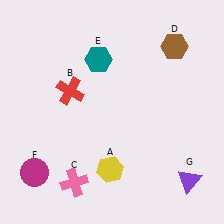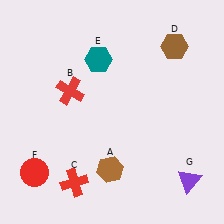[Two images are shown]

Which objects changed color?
A changed from yellow to brown. C changed from pink to red. F changed from magenta to red.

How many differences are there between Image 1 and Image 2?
There are 3 differences between the two images.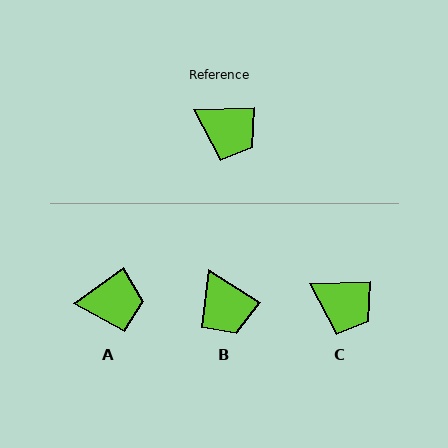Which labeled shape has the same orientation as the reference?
C.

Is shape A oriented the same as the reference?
No, it is off by about 34 degrees.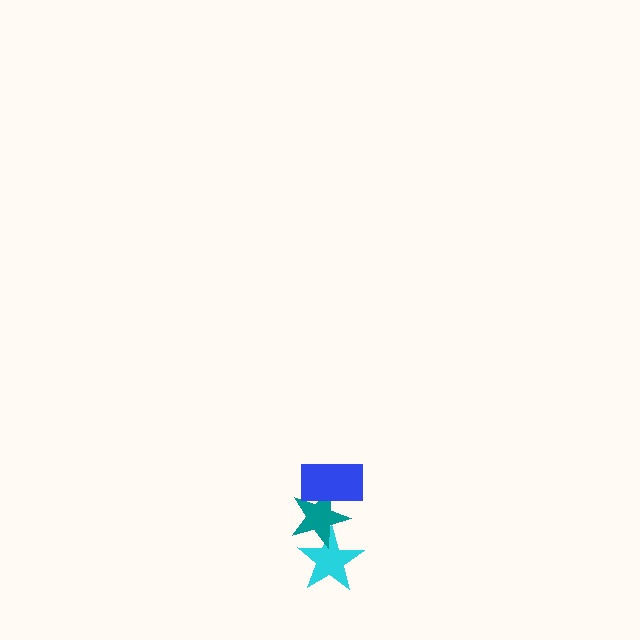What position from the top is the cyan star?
The cyan star is 3rd from the top.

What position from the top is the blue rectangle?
The blue rectangle is 1st from the top.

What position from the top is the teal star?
The teal star is 2nd from the top.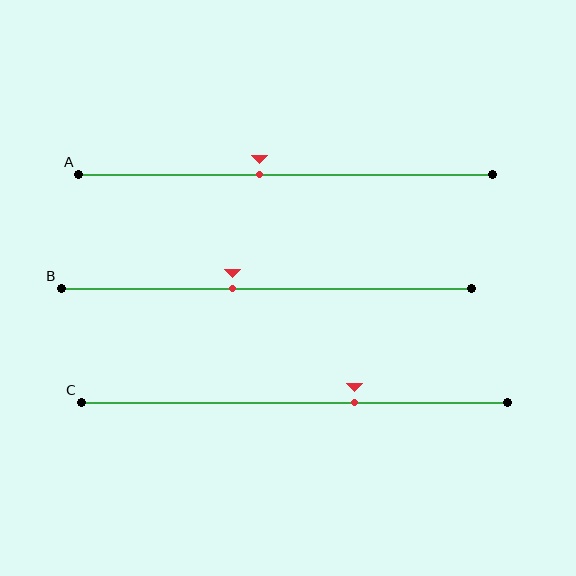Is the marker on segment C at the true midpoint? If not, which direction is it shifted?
No, the marker on segment C is shifted to the right by about 14% of the segment length.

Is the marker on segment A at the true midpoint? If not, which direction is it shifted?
No, the marker on segment A is shifted to the left by about 6% of the segment length.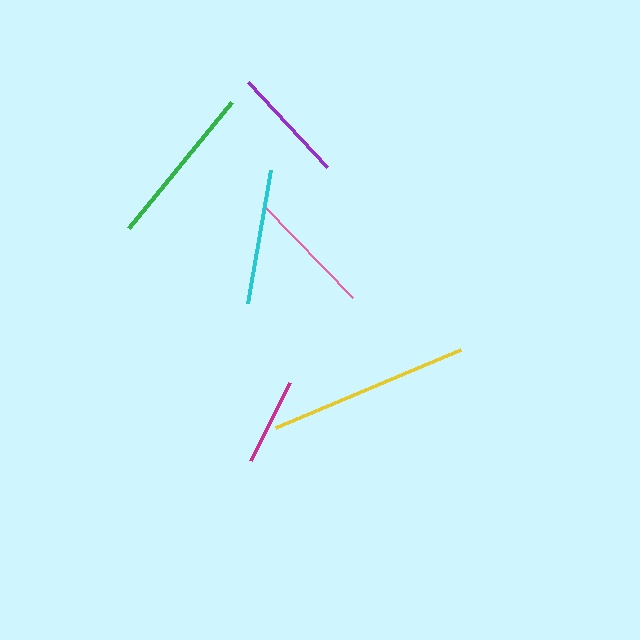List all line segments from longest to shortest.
From longest to shortest: yellow, green, cyan, pink, purple, magenta.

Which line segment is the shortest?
The magenta line is the shortest at approximately 87 pixels.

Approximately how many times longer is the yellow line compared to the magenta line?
The yellow line is approximately 2.3 times the length of the magenta line.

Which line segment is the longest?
The yellow line is the longest at approximately 201 pixels.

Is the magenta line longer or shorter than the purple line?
The purple line is longer than the magenta line.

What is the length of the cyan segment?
The cyan segment is approximately 135 pixels long.